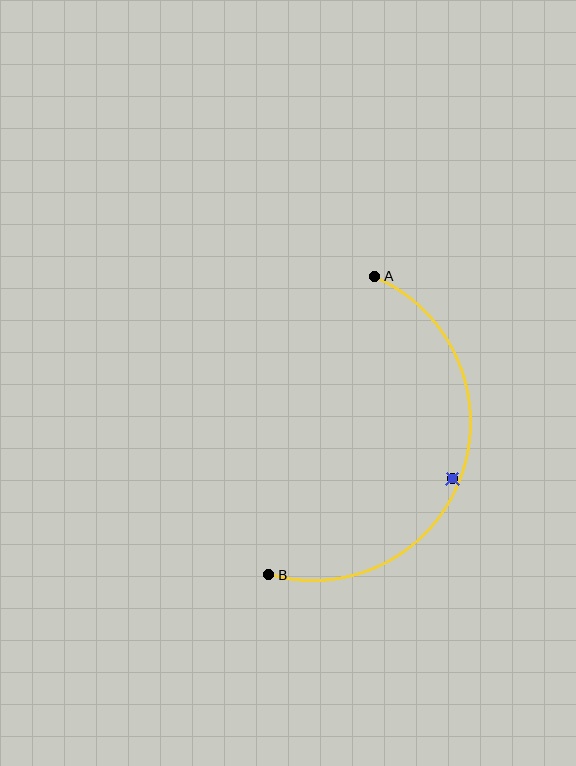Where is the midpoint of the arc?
The arc midpoint is the point on the curve farthest from the straight line joining A and B. It sits to the right of that line.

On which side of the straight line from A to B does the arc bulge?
The arc bulges to the right of the straight line connecting A and B.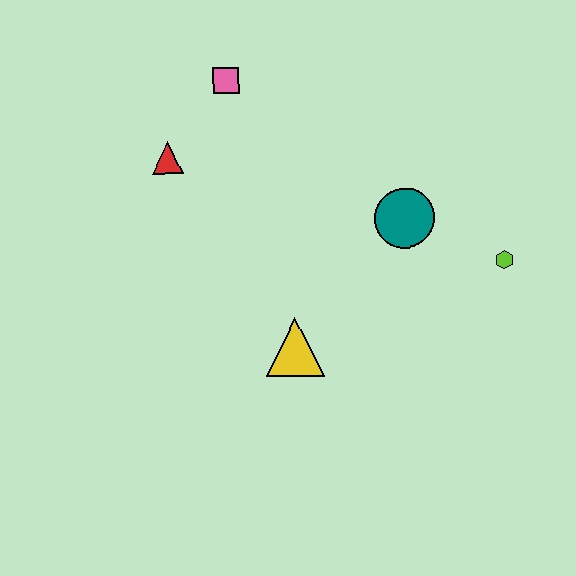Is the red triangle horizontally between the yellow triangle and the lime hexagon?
No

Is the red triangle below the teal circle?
No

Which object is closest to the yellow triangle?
The teal circle is closest to the yellow triangle.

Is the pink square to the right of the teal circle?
No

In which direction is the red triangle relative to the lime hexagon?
The red triangle is to the left of the lime hexagon.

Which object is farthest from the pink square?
The lime hexagon is farthest from the pink square.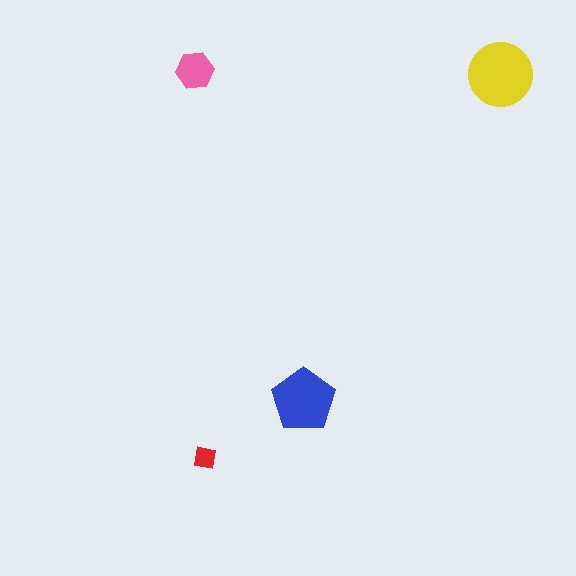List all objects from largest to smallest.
The yellow circle, the blue pentagon, the pink hexagon, the red square.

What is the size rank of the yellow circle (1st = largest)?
1st.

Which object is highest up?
The pink hexagon is topmost.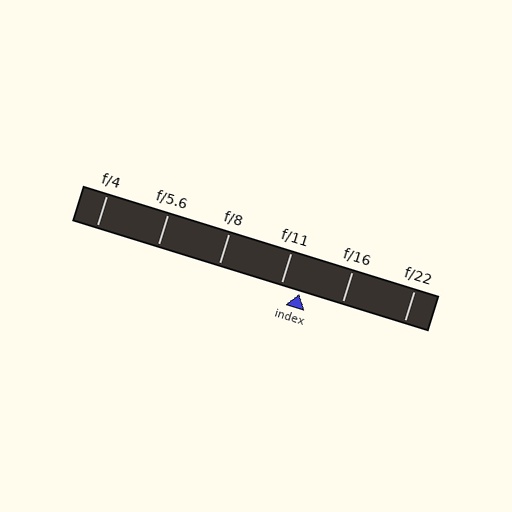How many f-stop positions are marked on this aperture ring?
There are 6 f-stop positions marked.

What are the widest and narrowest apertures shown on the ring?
The widest aperture shown is f/4 and the narrowest is f/22.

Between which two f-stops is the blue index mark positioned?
The index mark is between f/11 and f/16.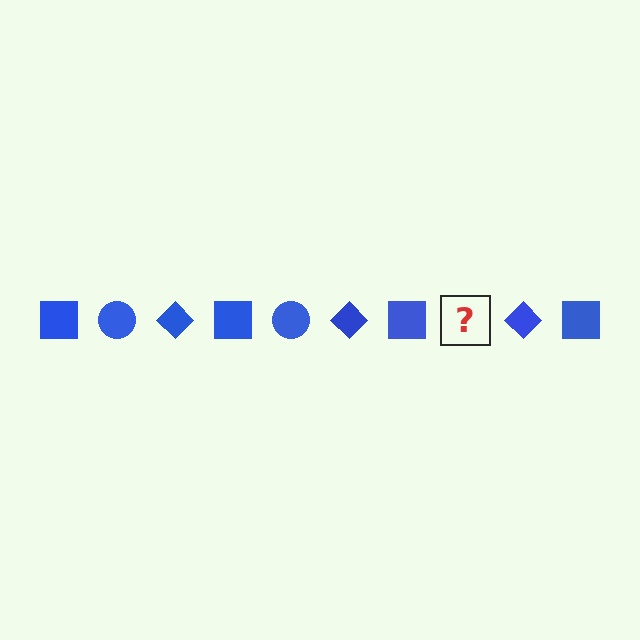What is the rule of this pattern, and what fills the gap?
The rule is that the pattern cycles through square, circle, diamond shapes in blue. The gap should be filled with a blue circle.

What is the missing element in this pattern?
The missing element is a blue circle.